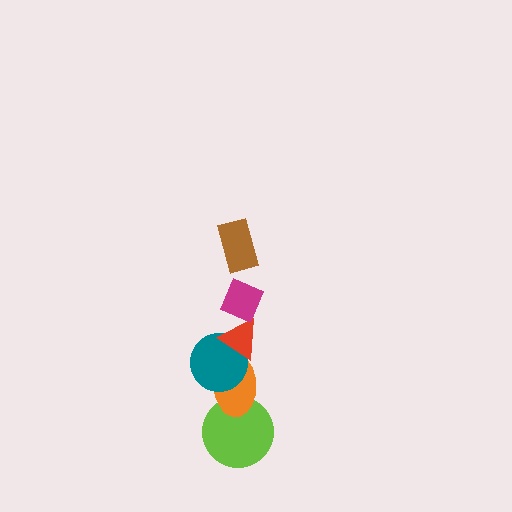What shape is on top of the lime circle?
The orange ellipse is on top of the lime circle.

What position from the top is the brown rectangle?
The brown rectangle is 1st from the top.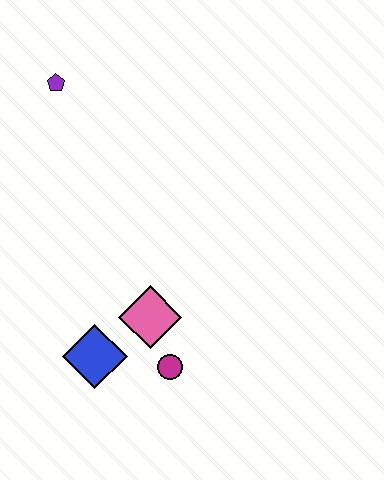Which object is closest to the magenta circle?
The pink diamond is closest to the magenta circle.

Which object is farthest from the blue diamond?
The purple pentagon is farthest from the blue diamond.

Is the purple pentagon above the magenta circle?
Yes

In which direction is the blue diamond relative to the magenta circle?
The blue diamond is to the left of the magenta circle.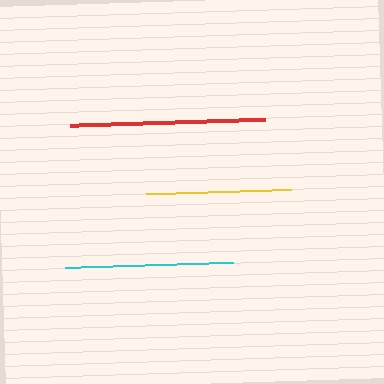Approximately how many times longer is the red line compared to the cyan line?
The red line is approximately 1.2 times the length of the cyan line.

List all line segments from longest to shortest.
From longest to shortest: red, cyan, yellow.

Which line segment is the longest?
The red line is the longest at approximately 196 pixels.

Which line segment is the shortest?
The yellow line is the shortest at approximately 145 pixels.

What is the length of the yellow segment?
The yellow segment is approximately 145 pixels long.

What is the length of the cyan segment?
The cyan segment is approximately 168 pixels long.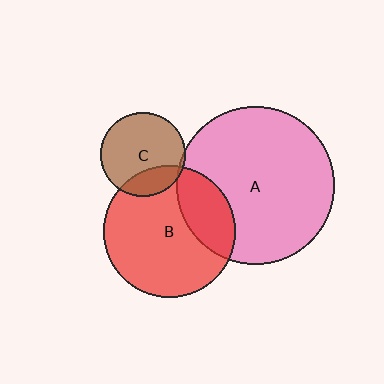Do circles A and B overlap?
Yes.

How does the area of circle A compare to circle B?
Approximately 1.4 times.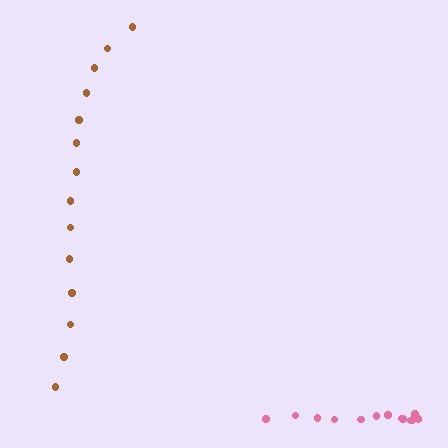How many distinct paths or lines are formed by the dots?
There are 2 distinct paths.